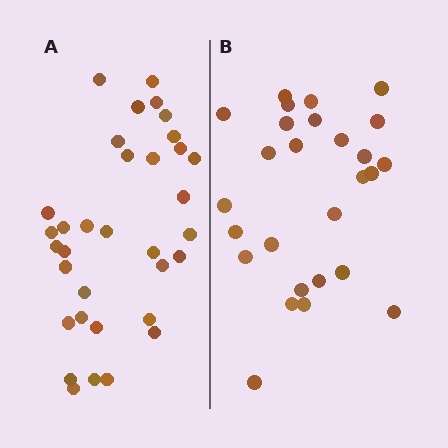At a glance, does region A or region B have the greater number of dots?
Region A (the left region) has more dots.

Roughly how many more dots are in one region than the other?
Region A has roughly 8 or so more dots than region B.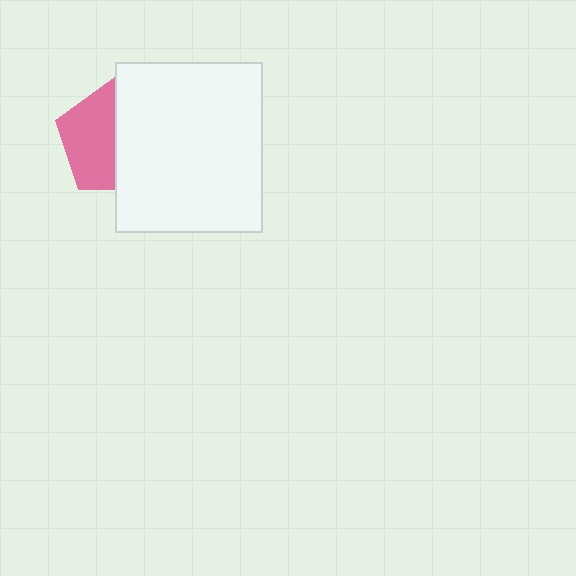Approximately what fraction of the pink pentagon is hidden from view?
Roughly 49% of the pink pentagon is hidden behind the white rectangle.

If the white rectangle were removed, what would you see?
You would see the complete pink pentagon.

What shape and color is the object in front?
The object in front is a white rectangle.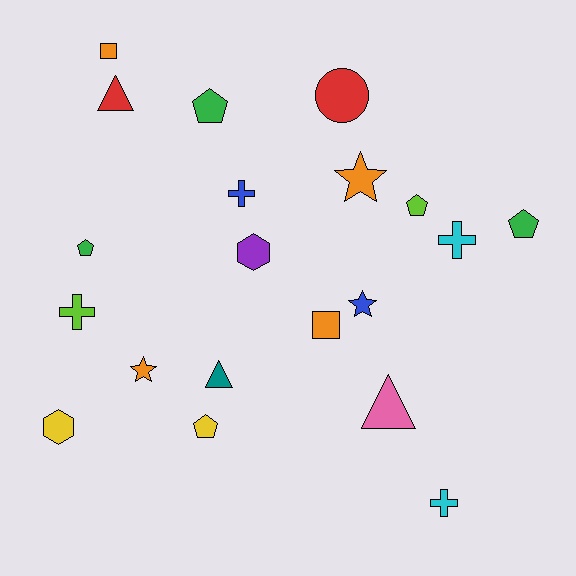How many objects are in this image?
There are 20 objects.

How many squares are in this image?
There are 2 squares.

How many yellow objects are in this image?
There are 2 yellow objects.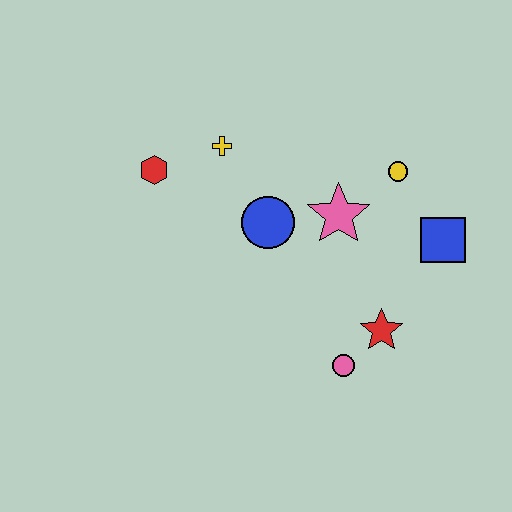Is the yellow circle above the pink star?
Yes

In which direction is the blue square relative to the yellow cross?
The blue square is to the right of the yellow cross.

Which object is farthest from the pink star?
The red hexagon is farthest from the pink star.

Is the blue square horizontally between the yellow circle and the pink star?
No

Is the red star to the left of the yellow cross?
No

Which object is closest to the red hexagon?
The yellow cross is closest to the red hexagon.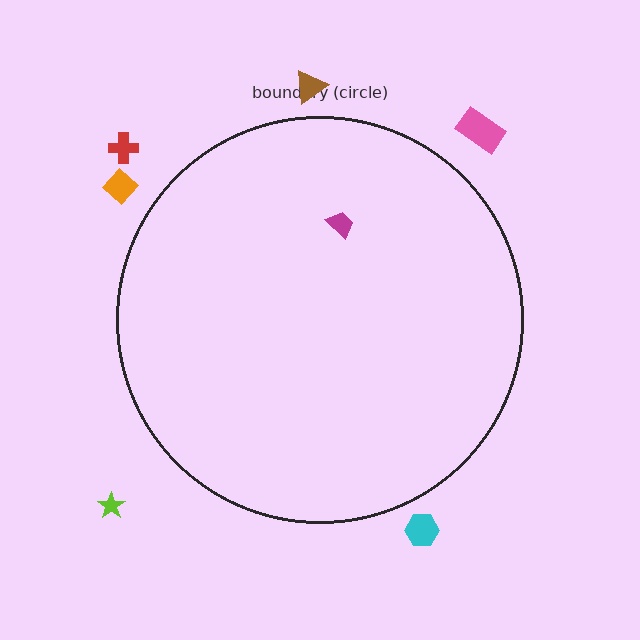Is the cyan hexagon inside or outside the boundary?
Outside.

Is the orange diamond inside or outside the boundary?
Outside.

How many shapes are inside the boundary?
1 inside, 6 outside.